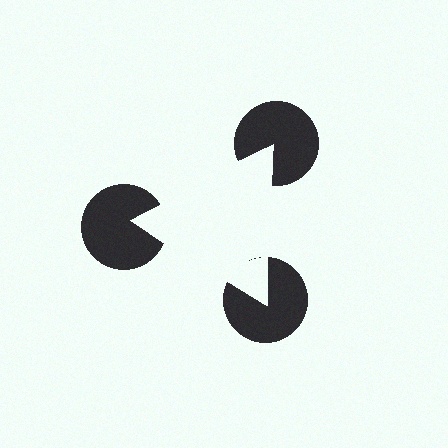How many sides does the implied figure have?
3 sides.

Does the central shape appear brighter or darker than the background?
It typically appears slightly brighter than the background, even though no actual brightness change is drawn.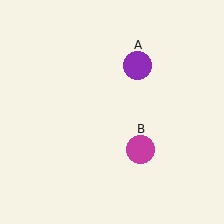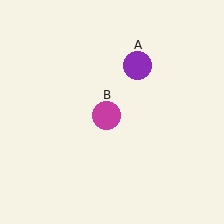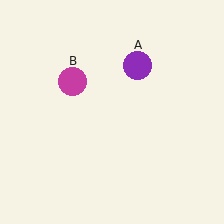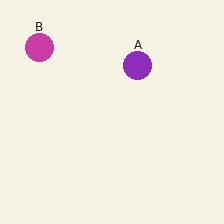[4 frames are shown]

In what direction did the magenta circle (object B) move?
The magenta circle (object B) moved up and to the left.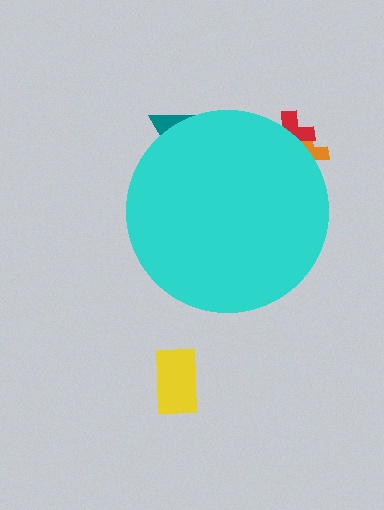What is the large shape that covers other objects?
A cyan circle.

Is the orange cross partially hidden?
Yes, the orange cross is partially hidden behind the cyan circle.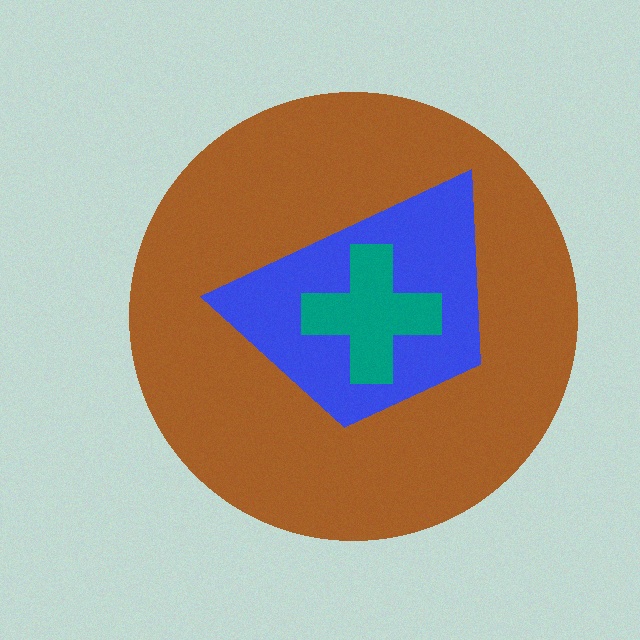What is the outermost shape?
The brown circle.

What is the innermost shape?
The teal cross.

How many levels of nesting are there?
3.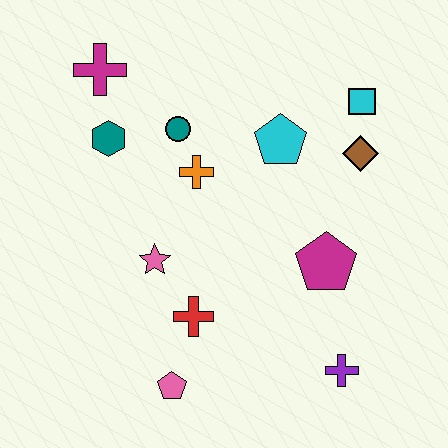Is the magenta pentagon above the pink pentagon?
Yes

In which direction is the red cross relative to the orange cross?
The red cross is below the orange cross.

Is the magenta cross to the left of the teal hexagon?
Yes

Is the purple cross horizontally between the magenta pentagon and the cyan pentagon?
No